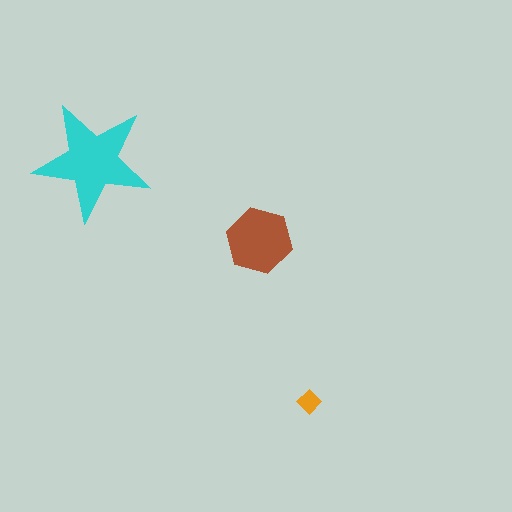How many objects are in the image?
There are 3 objects in the image.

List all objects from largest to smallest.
The cyan star, the brown hexagon, the orange diamond.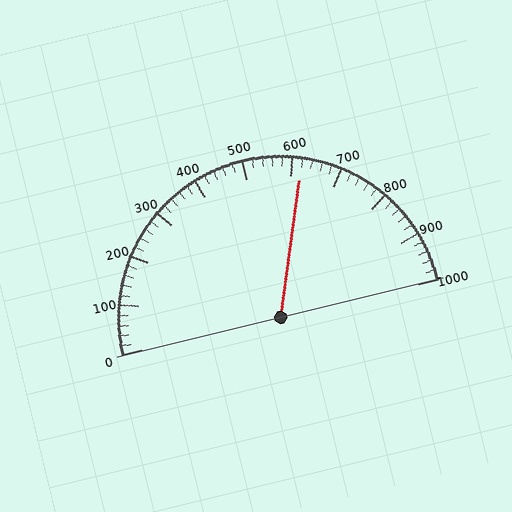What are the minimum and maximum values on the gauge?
The gauge ranges from 0 to 1000.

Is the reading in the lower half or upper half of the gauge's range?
The reading is in the upper half of the range (0 to 1000).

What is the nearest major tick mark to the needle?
The nearest major tick mark is 600.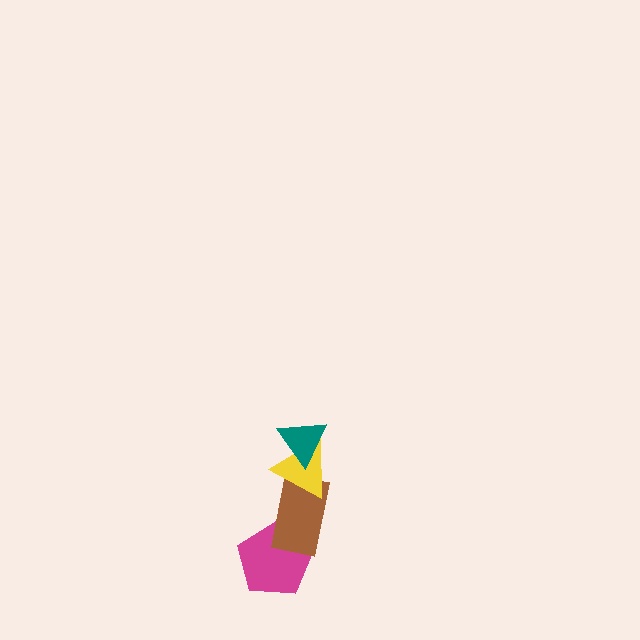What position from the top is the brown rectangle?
The brown rectangle is 3rd from the top.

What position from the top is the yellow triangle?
The yellow triangle is 2nd from the top.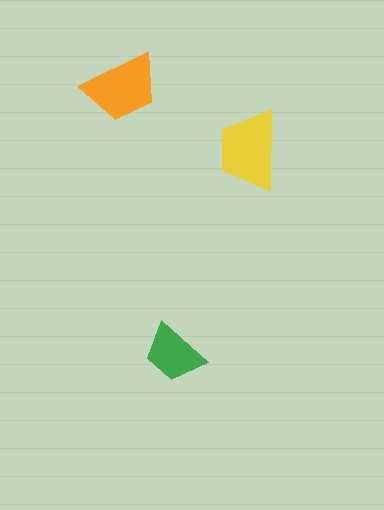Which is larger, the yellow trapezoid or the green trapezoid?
The yellow one.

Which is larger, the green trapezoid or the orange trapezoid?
The orange one.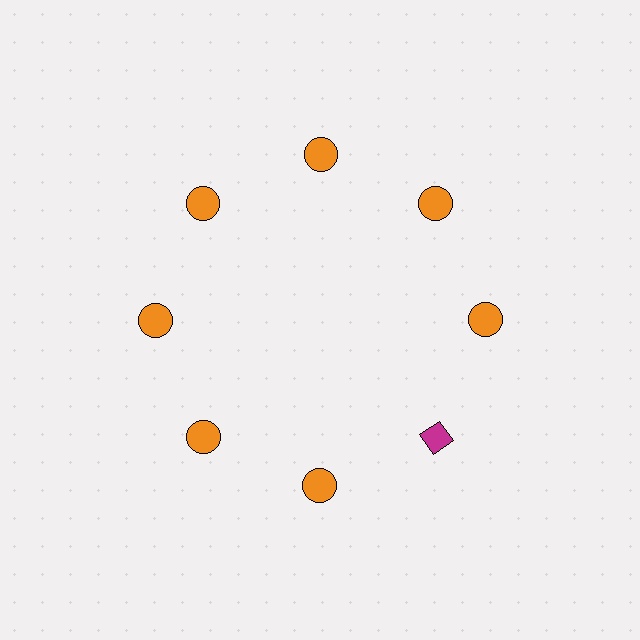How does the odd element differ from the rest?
It differs in both color (magenta instead of orange) and shape (diamond instead of circle).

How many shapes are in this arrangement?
There are 8 shapes arranged in a ring pattern.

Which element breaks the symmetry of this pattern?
The magenta diamond at roughly the 4 o'clock position breaks the symmetry. All other shapes are orange circles.